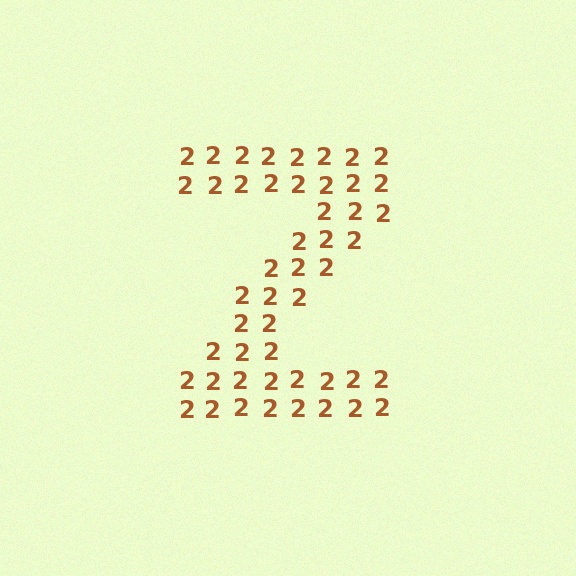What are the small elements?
The small elements are digit 2's.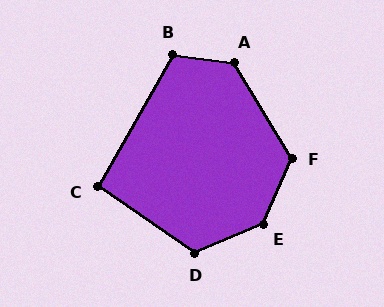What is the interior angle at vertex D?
Approximately 122 degrees (obtuse).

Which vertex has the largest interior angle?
E, at approximately 137 degrees.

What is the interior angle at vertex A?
Approximately 128 degrees (obtuse).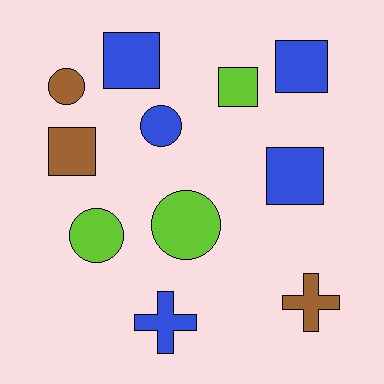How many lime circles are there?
There are 2 lime circles.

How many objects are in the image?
There are 11 objects.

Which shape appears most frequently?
Square, with 5 objects.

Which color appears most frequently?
Blue, with 5 objects.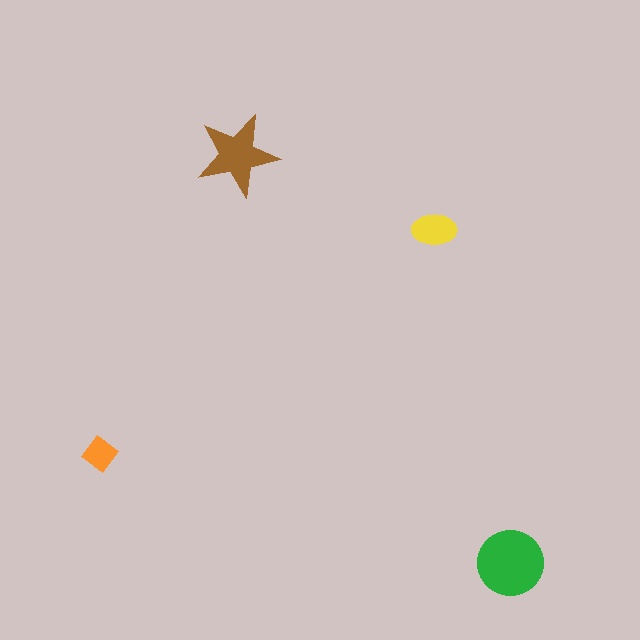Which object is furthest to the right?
The green circle is rightmost.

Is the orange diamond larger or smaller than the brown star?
Smaller.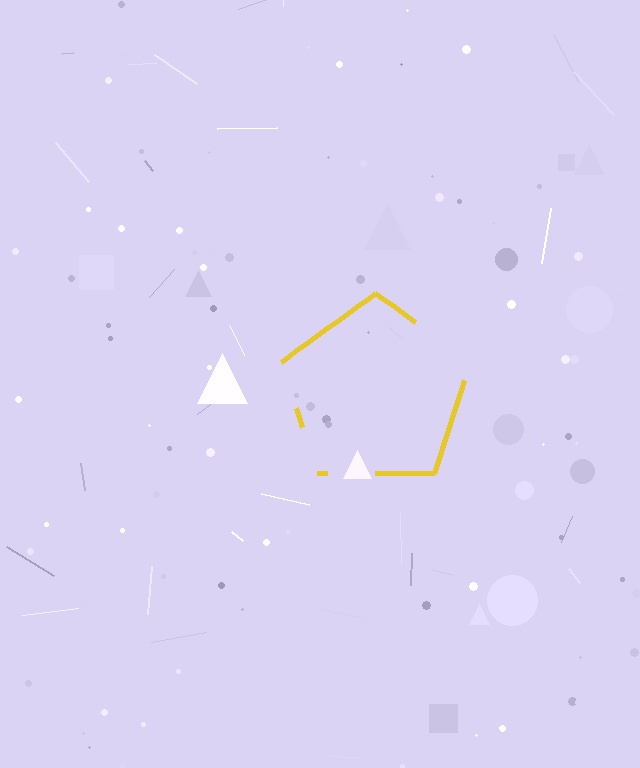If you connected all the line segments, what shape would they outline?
They would outline a pentagon.